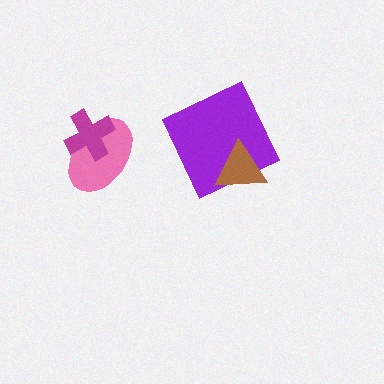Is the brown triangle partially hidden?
No, no other shape covers it.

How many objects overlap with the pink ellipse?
1 object overlaps with the pink ellipse.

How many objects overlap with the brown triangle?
1 object overlaps with the brown triangle.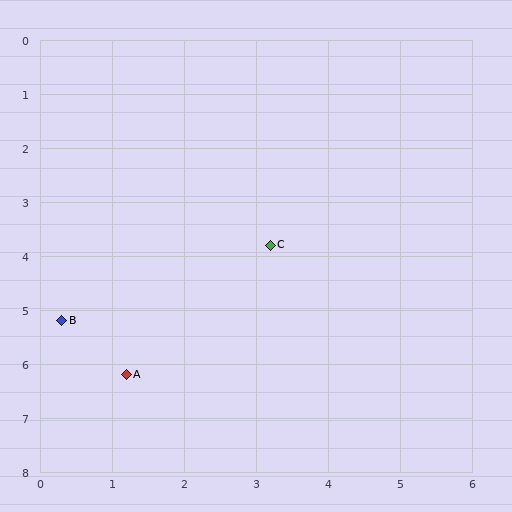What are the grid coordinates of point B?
Point B is at approximately (0.3, 5.2).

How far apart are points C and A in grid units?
Points C and A are about 3.1 grid units apart.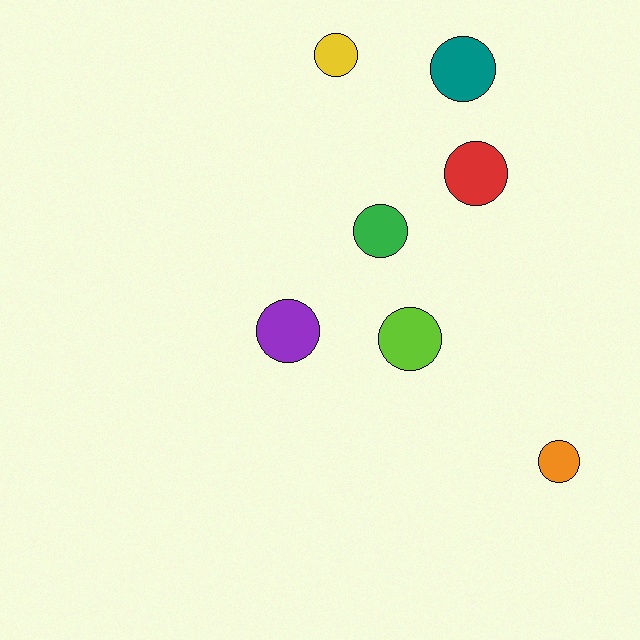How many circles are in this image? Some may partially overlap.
There are 7 circles.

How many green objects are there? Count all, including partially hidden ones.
There is 1 green object.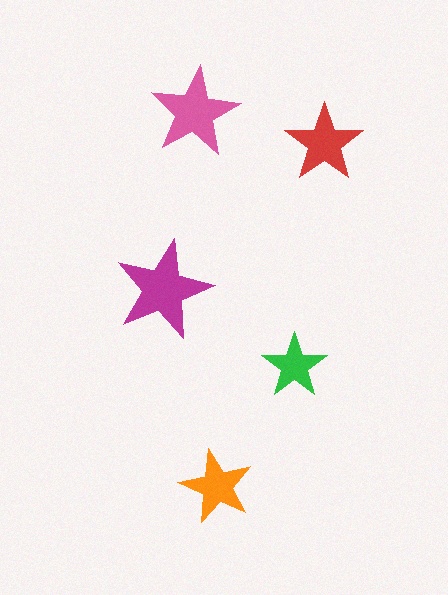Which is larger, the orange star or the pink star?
The pink one.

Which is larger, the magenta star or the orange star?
The magenta one.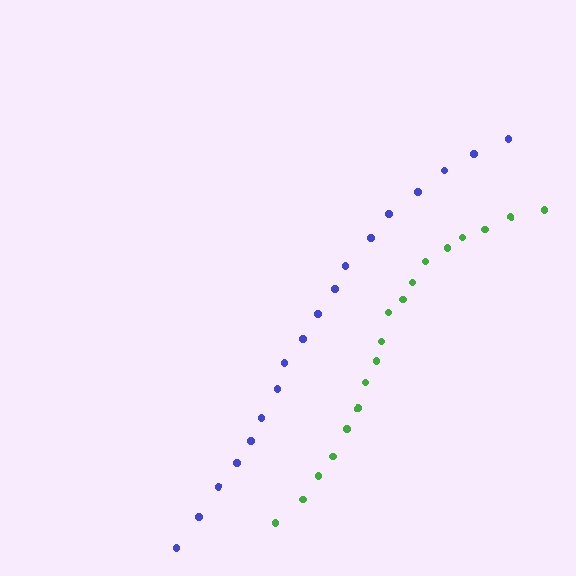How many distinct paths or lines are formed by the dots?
There are 2 distinct paths.